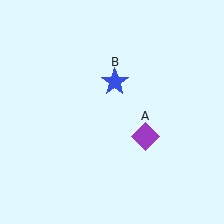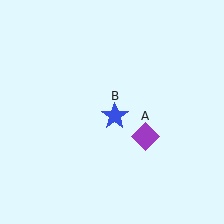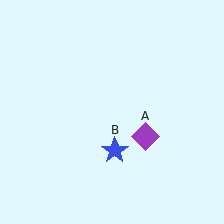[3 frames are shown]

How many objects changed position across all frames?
1 object changed position: blue star (object B).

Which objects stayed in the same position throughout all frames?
Purple diamond (object A) remained stationary.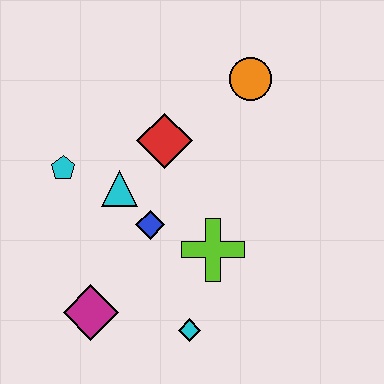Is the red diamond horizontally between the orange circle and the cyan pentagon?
Yes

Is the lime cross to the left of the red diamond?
No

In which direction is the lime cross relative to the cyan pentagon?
The lime cross is to the right of the cyan pentagon.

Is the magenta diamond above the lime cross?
No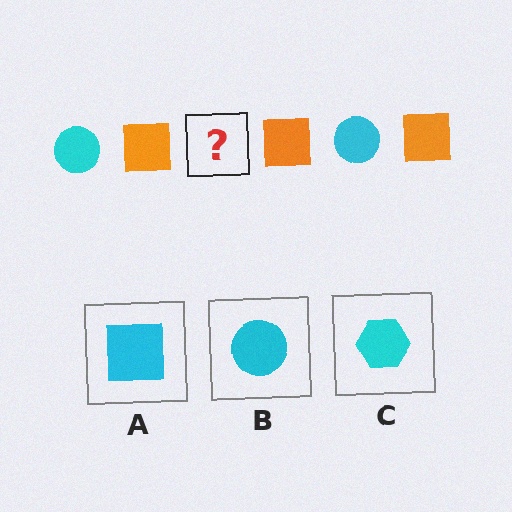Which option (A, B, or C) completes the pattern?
B.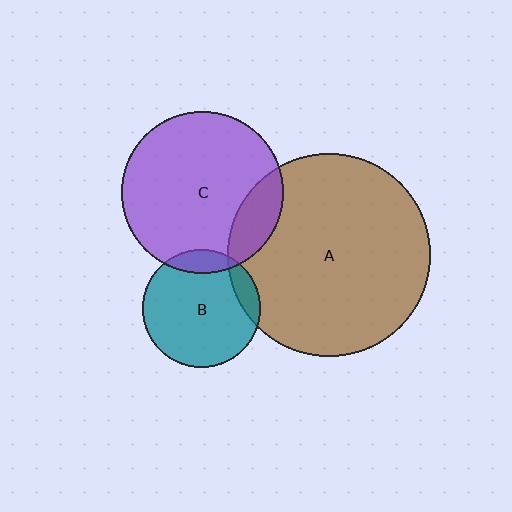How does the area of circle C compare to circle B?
Approximately 1.9 times.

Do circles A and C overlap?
Yes.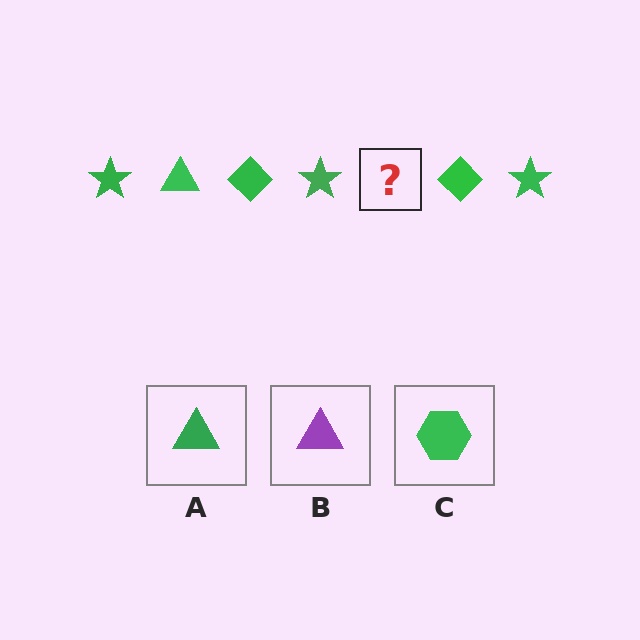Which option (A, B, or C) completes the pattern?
A.